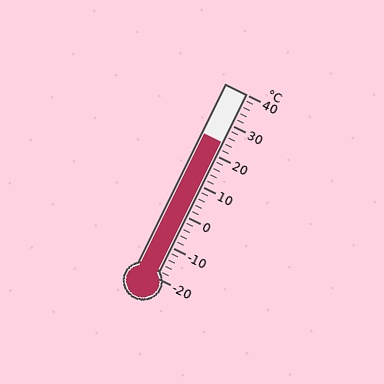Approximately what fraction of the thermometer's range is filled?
The thermometer is filled to approximately 75% of its range.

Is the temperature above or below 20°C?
The temperature is above 20°C.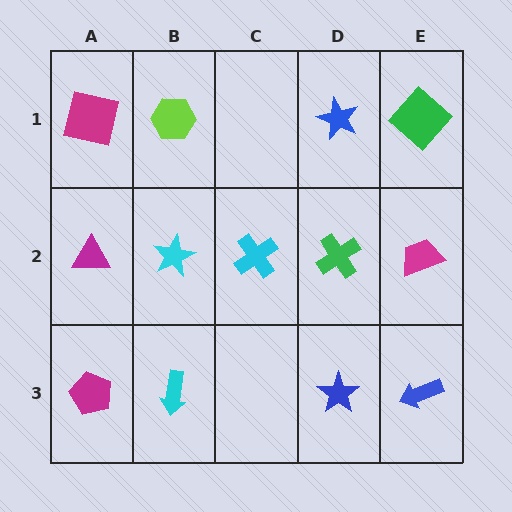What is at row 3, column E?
A blue arrow.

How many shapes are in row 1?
4 shapes.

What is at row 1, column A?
A magenta square.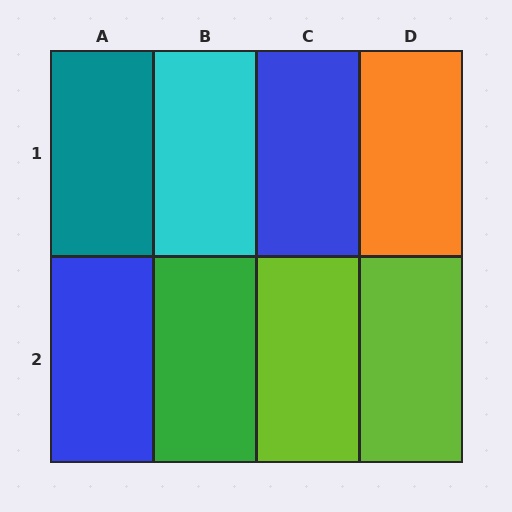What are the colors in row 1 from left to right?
Teal, cyan, blue, orange.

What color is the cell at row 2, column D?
Lime.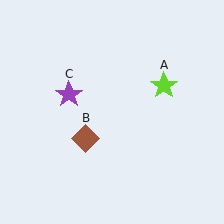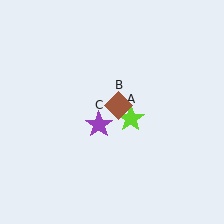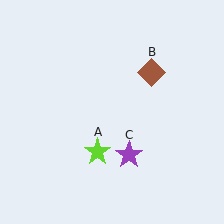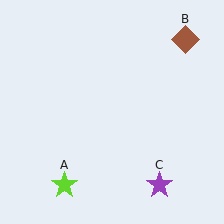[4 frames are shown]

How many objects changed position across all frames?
3 objects changed position: lime star (object A), brown diamond (object B), purple star (object C).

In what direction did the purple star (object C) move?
The purple star (object C) moved down and to the right.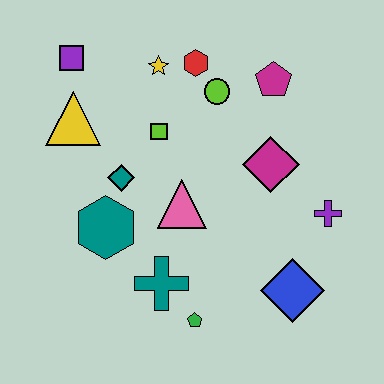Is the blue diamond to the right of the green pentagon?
Yes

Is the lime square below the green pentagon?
No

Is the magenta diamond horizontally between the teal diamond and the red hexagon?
No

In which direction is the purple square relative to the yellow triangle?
The purple square is above the yellow triangle.